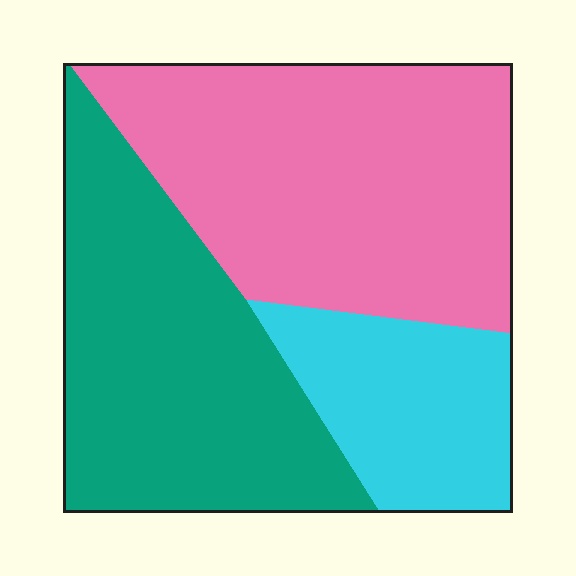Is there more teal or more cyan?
Teal.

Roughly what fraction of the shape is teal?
Teal covers 37% of the shape.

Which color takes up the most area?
Pink, at roughly 45%.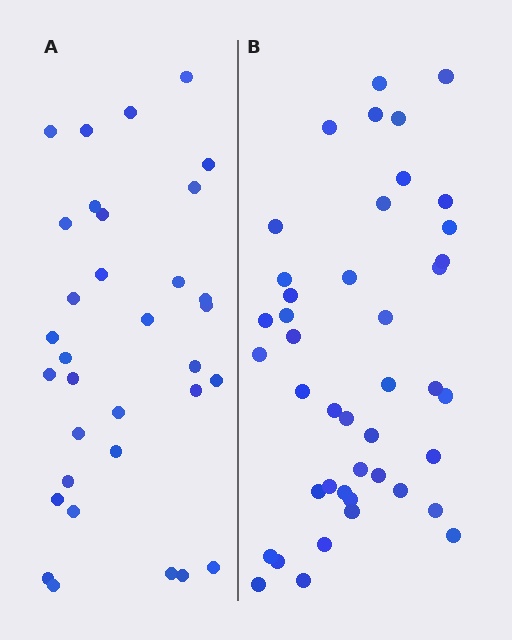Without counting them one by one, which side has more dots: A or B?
Region B (the right region) has more dots.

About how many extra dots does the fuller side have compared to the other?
Region B has roughly 10 or so more dots than region A.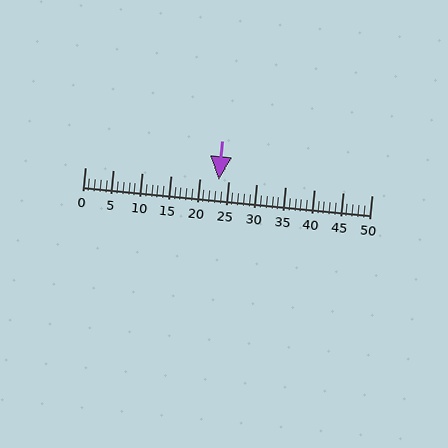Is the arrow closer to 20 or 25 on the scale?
The arrow is closer to 25.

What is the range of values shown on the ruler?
The ruler shows values from 0 to 50.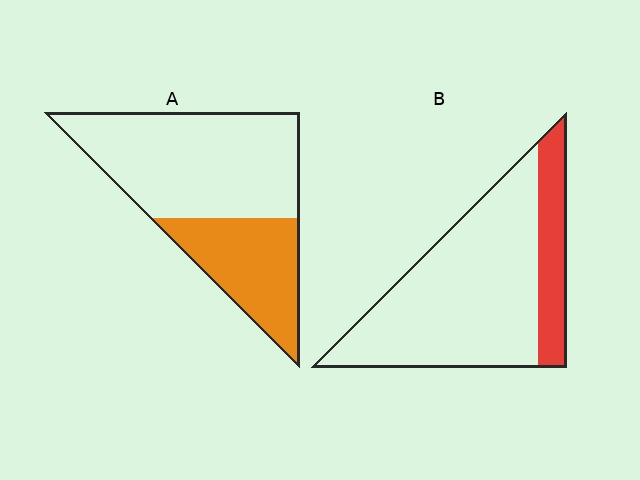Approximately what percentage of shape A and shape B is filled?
A is approximately 35% and B is approximately 20%.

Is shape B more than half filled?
No.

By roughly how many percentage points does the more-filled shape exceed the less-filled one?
By roughly 15 percentage points (A over B).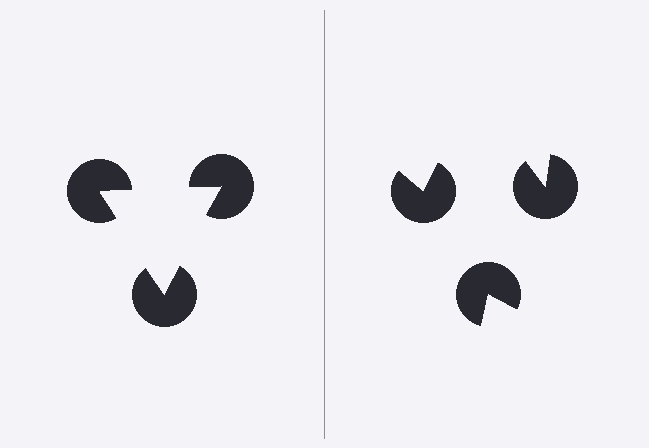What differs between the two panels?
The pac-man discs are positioned identically on both sides; only the wedge orientations differ. On the left they align to a triangle; on the right they are misaligned.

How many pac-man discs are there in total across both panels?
6 — 3 on each side.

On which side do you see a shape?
An illusory triangle appears on the left side. On the right side the wedge cuts are rotated, so no coherent shape forms.